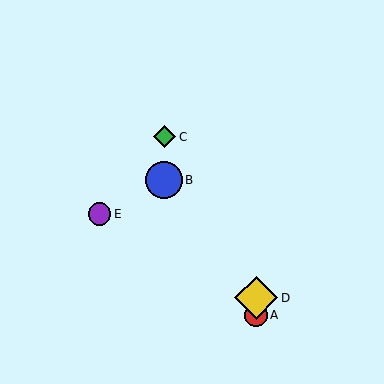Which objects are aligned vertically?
Objects A, D are aligned vertically.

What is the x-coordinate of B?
Object B is at x≈164.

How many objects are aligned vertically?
2 objects (A, D) are aligned vertically.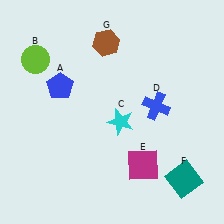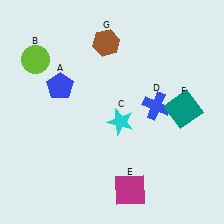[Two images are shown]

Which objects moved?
The objects that moved are: the magenta square (E), the teal square (F).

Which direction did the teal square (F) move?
The teal square (F) moved up.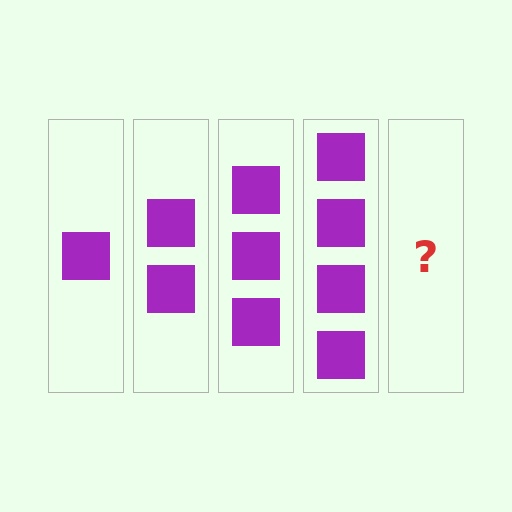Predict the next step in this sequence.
The next step is 5 squares.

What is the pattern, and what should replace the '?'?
The pattern is that each step adds one more square. The '?' should be 5 squares.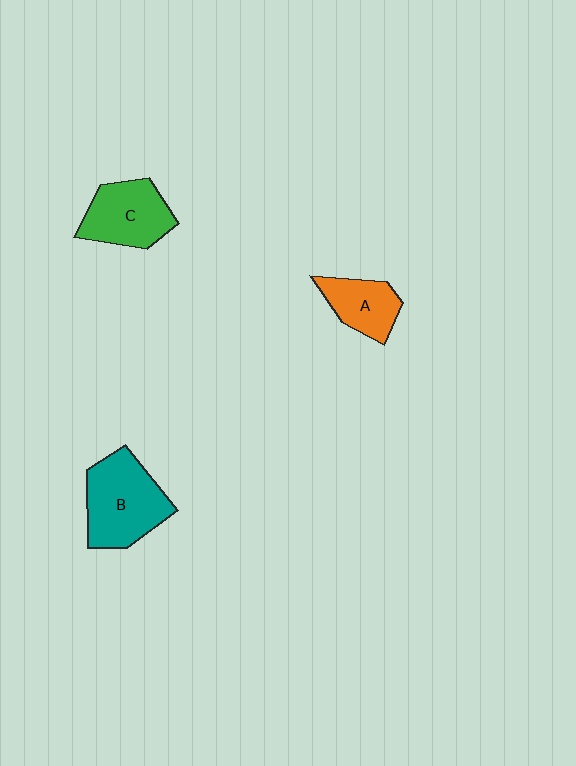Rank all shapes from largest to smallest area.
From largest to smallest: B (teal), C (green), A (orange).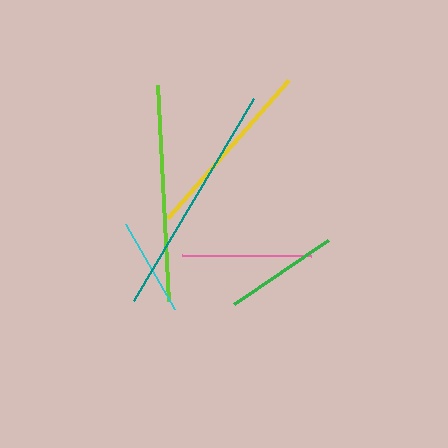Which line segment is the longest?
The teal line is the longest at approximately 235 pixels.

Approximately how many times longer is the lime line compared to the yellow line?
The lime line is approximately 1.2 times the length of the yellow line.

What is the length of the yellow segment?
The yellow segment is approximately 183 pixels long.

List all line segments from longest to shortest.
From longest to shortest: teal, lime, yellow, pink, green, cyan.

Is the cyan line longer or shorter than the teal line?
The teal line is longer than the cyan line.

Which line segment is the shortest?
The cyan line is the shortest at approximately 98 pixels.